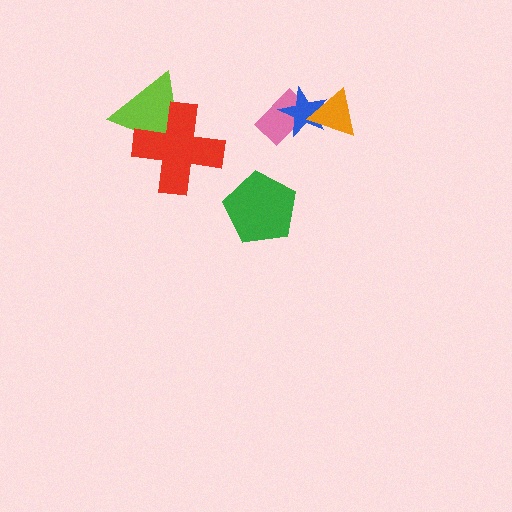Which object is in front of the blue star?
The orange triangle is in front of the blue star.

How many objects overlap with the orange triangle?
1 object overlaps with the orange triangle.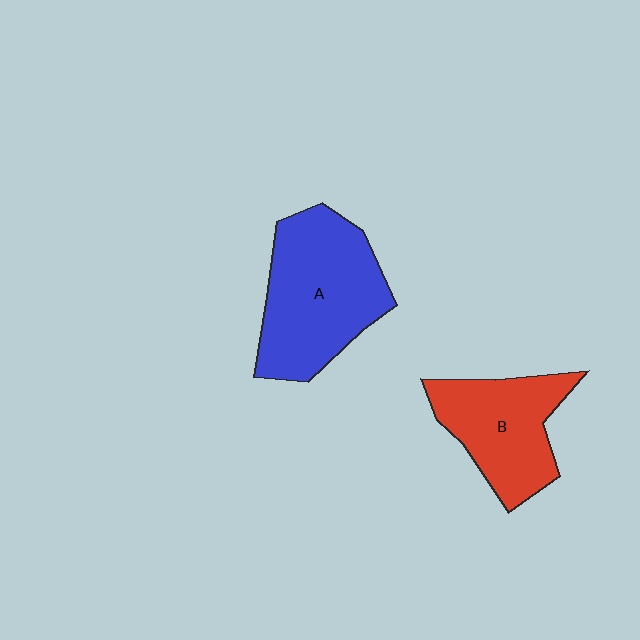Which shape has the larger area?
Shape A (blue).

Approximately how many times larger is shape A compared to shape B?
Approximately 1.3 times.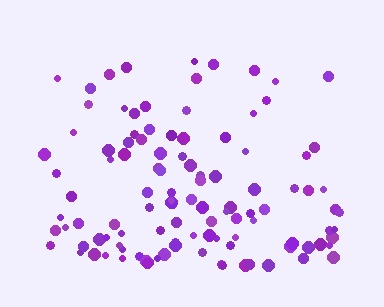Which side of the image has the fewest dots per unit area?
The top.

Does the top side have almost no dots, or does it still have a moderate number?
Still a moderate number, just noticeably fewer than the bottom.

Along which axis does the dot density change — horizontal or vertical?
Vertical.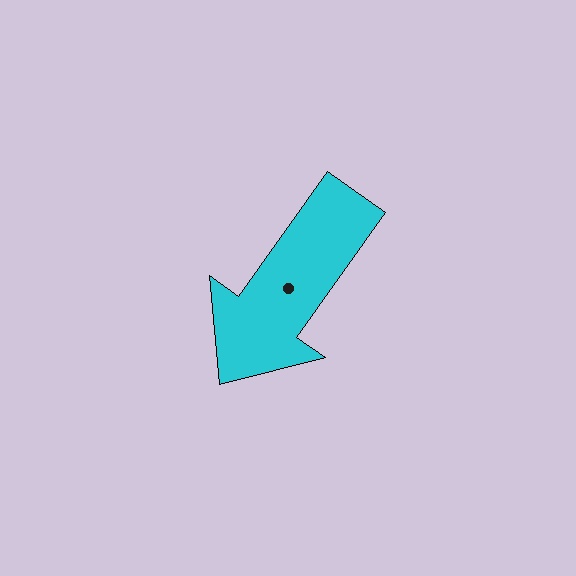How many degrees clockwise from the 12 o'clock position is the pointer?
Approximately 215 degrees.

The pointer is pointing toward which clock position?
Roughly 7 o'clock.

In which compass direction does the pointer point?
Southwest.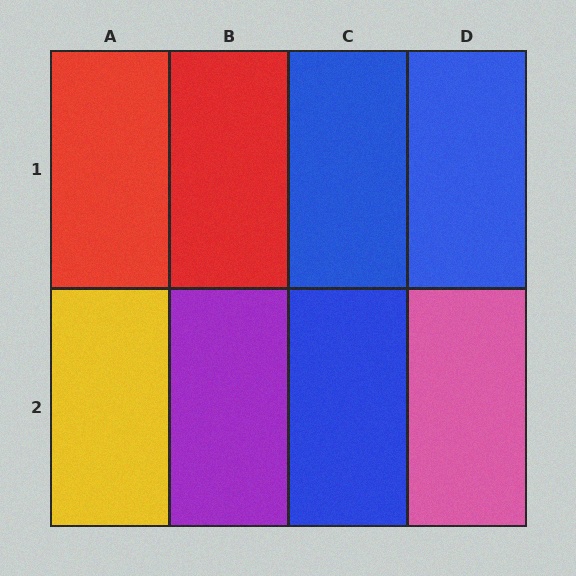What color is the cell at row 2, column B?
Purple.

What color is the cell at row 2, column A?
Yellow.